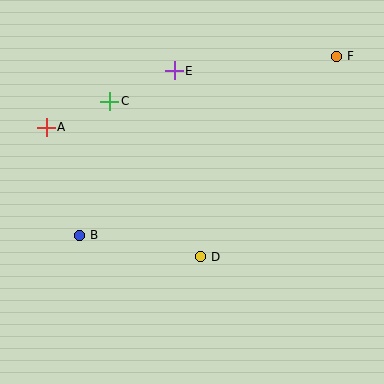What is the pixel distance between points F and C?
The distance between F and C is 231 pixels.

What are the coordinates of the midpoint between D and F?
The midpoint between D and F is at (268, 157).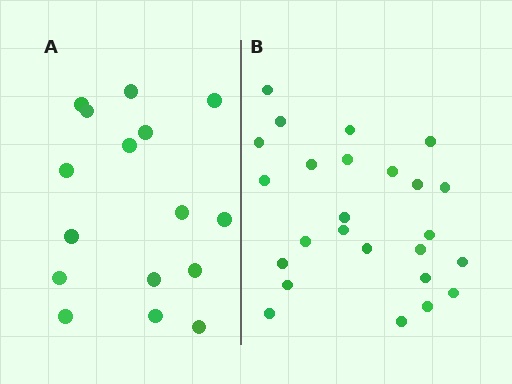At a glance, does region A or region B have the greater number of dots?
Region B (the right region) has more dots.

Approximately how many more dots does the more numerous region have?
Region B has roughly 8 or so more dots than region A.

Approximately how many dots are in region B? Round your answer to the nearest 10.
About 20 dots. (The exact count is 25, which rounds to 20.)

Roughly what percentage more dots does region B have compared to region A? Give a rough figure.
About 55% more.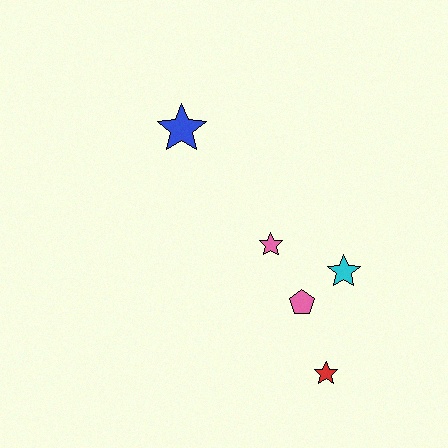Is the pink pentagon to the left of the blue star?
No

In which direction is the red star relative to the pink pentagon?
The red star is below the pink pentagon.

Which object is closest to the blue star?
The pink star is closest to the blue star.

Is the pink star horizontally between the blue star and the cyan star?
Yes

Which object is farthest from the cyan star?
The blue star is farthest from the cyan star.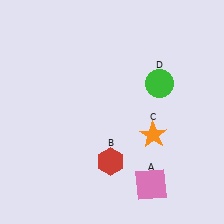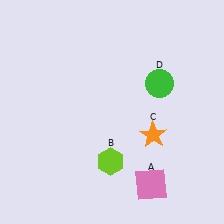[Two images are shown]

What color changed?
The hexagon (B) changed from red in Image 1 to lime in Image 2.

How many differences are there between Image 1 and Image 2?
There is 1 difference between the two images.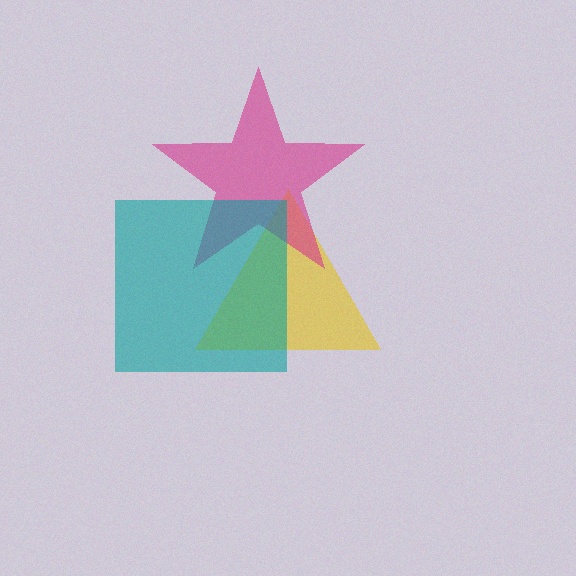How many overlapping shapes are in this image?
There are 3 overlapping shapes in the image.